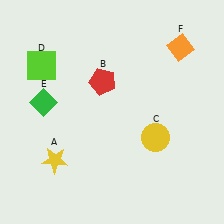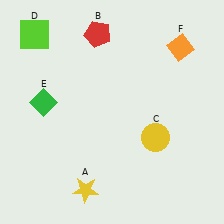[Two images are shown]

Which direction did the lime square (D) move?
The lime square (D) moved up.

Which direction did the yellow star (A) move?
The yellow star (A) moved right.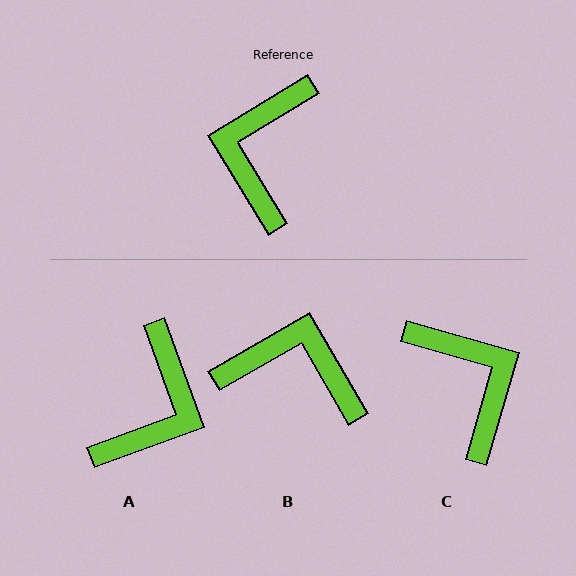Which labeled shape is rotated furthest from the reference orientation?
A, about 169 degrees away.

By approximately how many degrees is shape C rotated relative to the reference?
Approximately 137 degrees clockwise.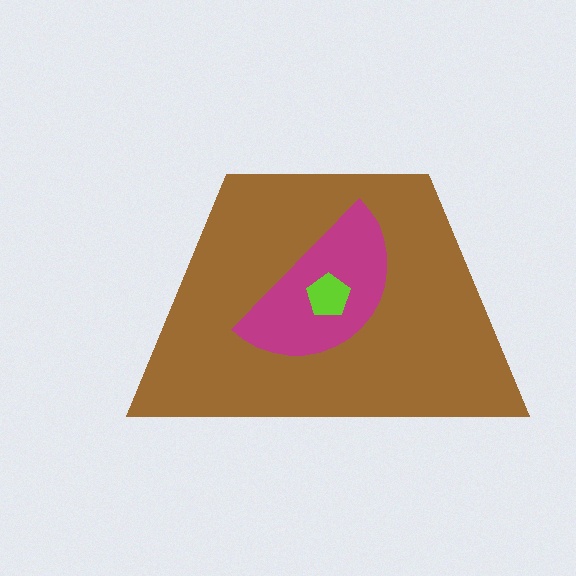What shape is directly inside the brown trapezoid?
The magenta semicircle.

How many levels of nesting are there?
3.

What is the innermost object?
The lime pentagon.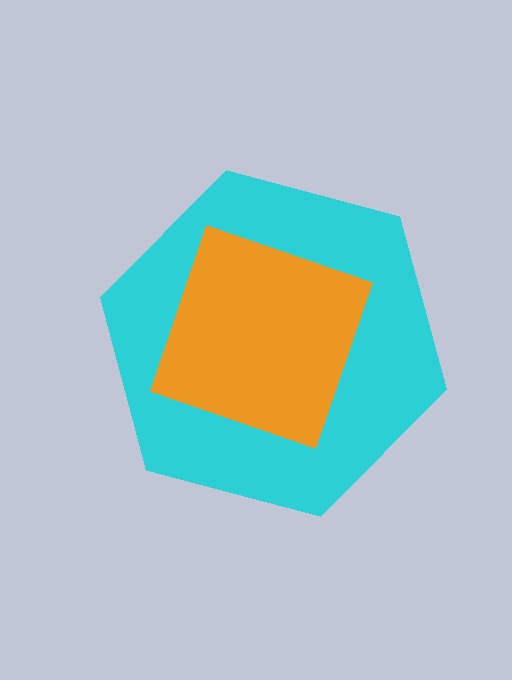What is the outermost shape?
The cyan hexagon.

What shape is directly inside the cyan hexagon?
The orange square.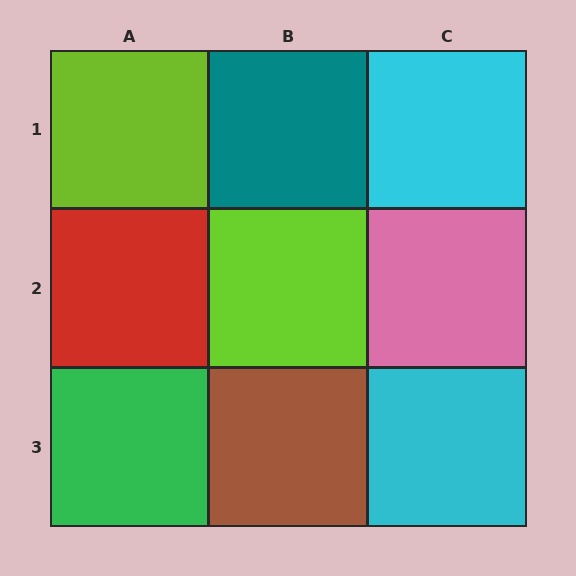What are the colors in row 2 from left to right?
Red, lime, pink.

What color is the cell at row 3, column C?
Cyan.